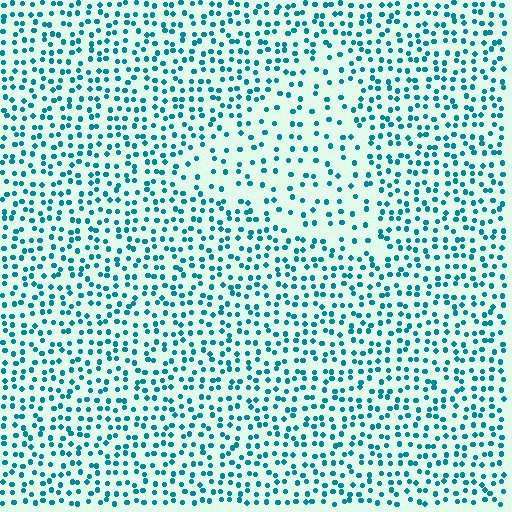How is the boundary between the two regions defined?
The boundary is defined by a change in element density (approximately 1.9x ratio). All elements are the same color, size, and shape.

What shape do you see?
I see a triangle.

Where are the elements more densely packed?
The elements are more densely packed outside the triangle boundary.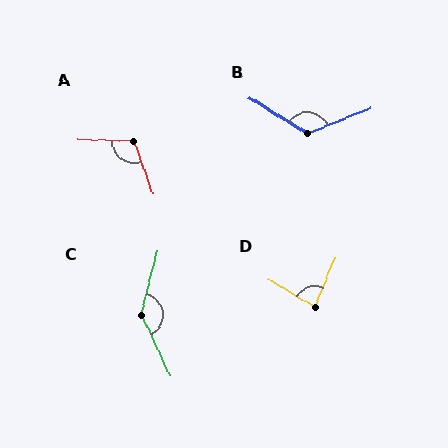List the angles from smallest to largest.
D (81°), A (110°), B (127°), C (140°).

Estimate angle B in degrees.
Approximately 127 degrees.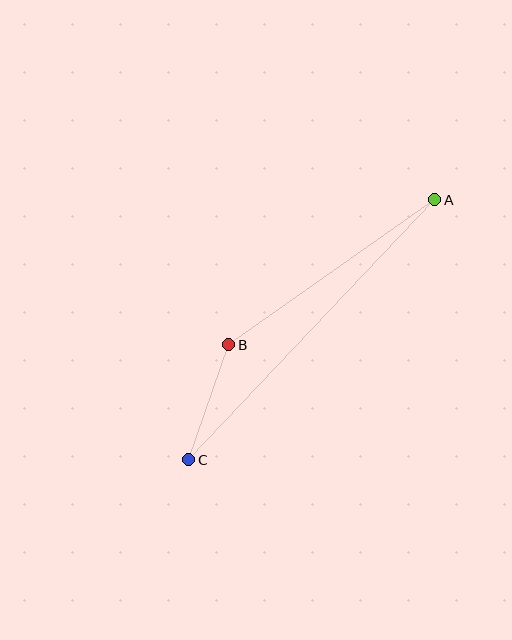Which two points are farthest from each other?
Points A and C are farthest from each other.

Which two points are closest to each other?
Points B and C are closest to each other.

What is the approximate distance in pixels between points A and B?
The distance between A and B is approximately 252 pixels.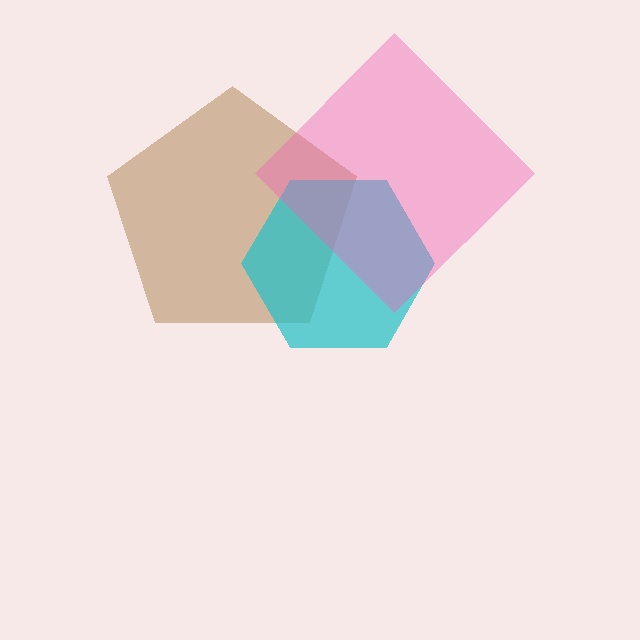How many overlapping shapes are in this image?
There are 3 overlapping shapes in the image.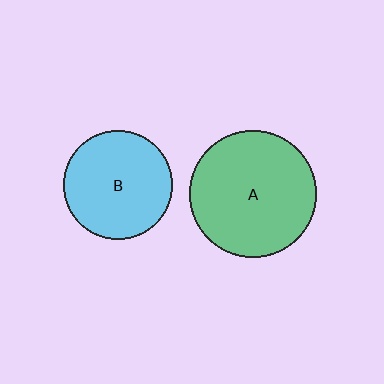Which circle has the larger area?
Circle A (green).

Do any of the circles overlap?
No, none of the circles overlap.